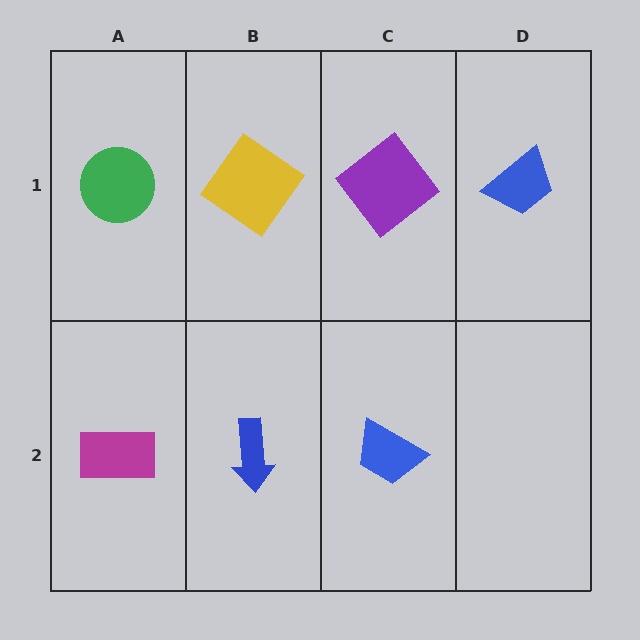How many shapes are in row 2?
3 shapes.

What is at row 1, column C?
A purple diamond.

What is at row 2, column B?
A blue arrow.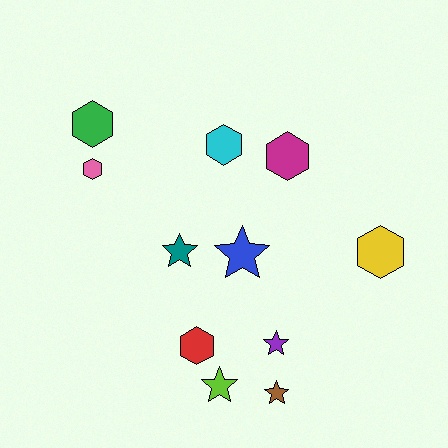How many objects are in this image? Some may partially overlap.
There are 11 objects.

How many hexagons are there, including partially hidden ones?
There are 6 hexagons.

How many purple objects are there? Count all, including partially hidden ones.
There is 1 purple object.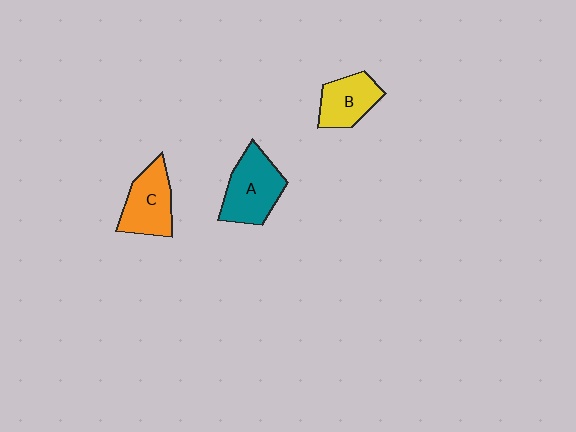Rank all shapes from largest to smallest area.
From largest to smallest: A (teal), C (orange), B (yellow).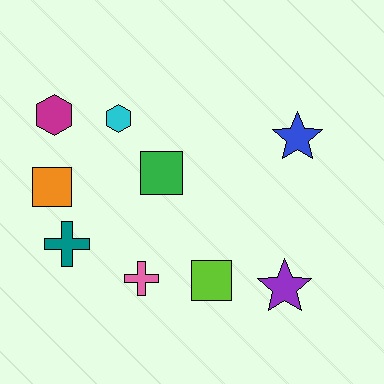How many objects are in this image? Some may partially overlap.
There are 9 objects.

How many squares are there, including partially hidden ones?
There are 3 squares.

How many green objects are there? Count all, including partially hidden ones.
There is 1 green object.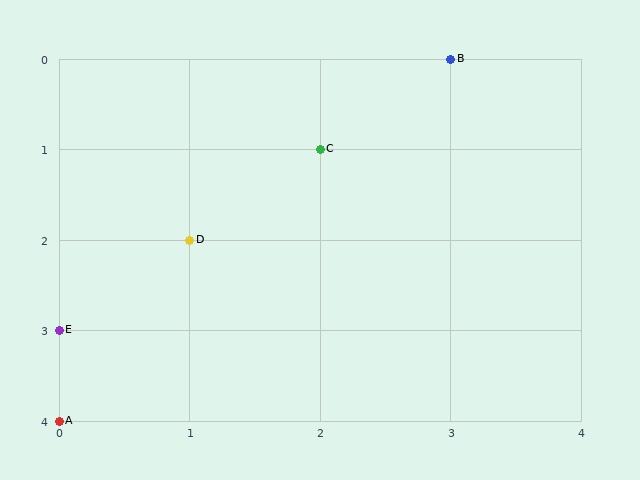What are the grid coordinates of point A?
Point A is at grid coordinates (0, 4).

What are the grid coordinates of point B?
Point B is at grid coordinates (3, 0).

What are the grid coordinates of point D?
Point D is at grid coordinates (1, 2).